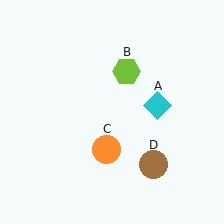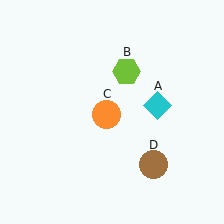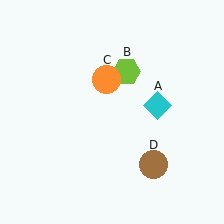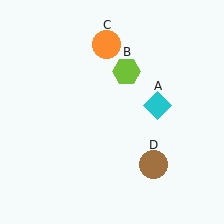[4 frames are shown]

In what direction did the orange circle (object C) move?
The orange circle (object C) moved up.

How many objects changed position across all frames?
1 object changed position: orange circle (object C).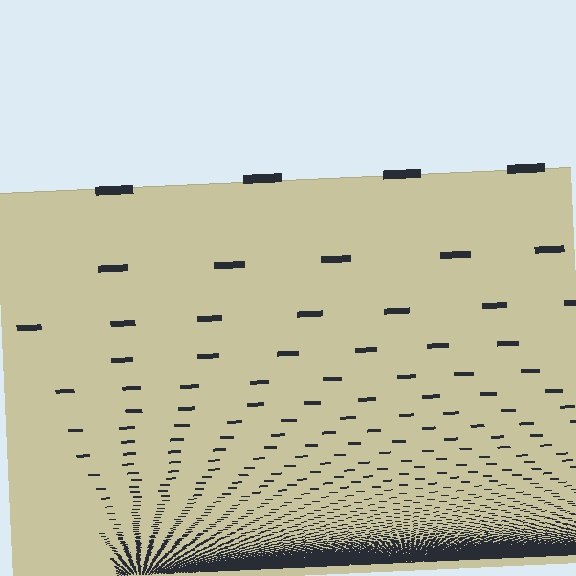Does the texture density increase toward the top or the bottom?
Density increases toward the bottom.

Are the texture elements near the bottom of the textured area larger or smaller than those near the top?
Smaller. The gradient is inverted — elements near the bottom are smaller and denser.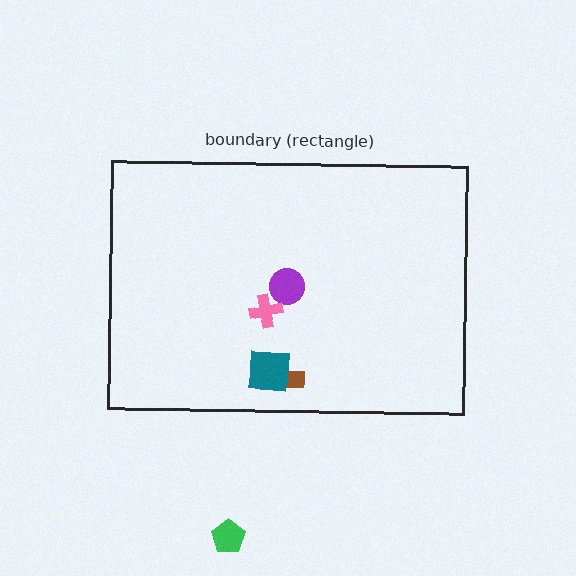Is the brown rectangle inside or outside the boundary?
Inside.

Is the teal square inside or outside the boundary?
Inside.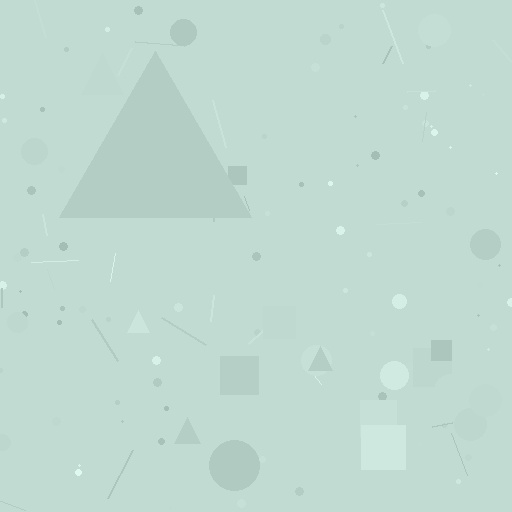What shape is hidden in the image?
A triangle is hidden in the image.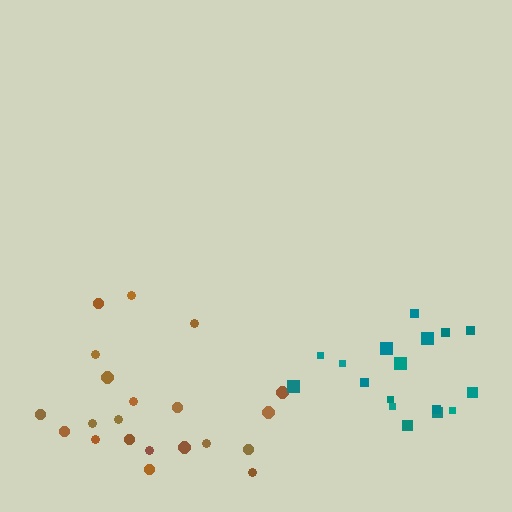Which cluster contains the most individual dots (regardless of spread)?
Brown (21).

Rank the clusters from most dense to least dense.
teal, brown.